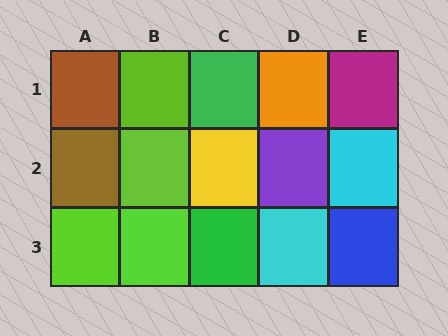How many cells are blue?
1 cell is blue.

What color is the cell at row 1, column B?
Lime.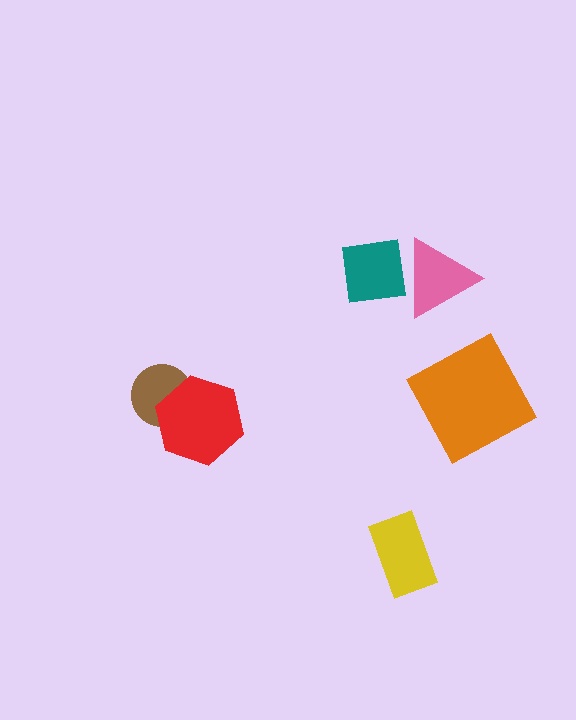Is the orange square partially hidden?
No, no other shape covers it.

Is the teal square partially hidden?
Yes, it is partially covered by another shape.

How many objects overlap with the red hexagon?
1 object overlaps with the red hexagon.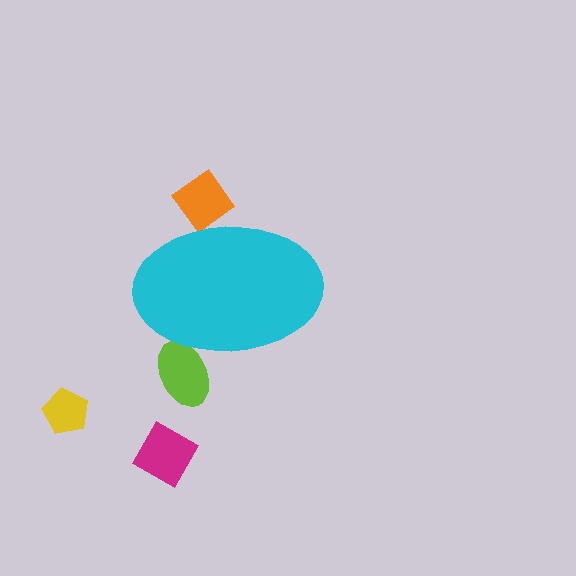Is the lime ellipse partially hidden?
Yes, the lime ellipse is partially hidden behind the cyan ellipse.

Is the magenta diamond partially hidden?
No, the magenta diamond is fully visible.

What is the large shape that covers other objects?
A cyan ellipse.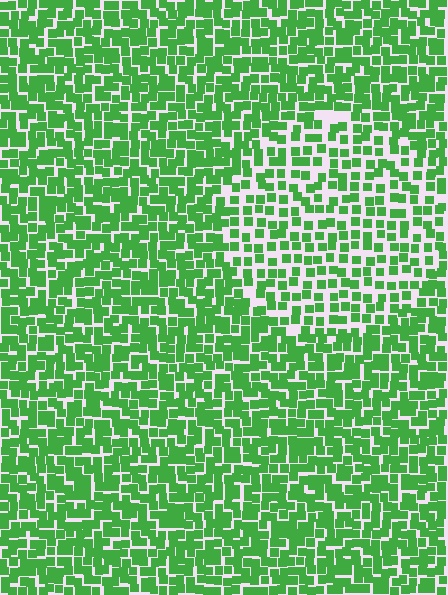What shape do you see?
I see a circle.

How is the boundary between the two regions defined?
The boundary is defined by a change in element density (approximately 1.7x ratio). All elements are the same color, size, and shape.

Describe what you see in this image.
The image contains small green elements arranged at two different densities. A circle-shaped region is visible where the elements are less densely packed than the surrounding area.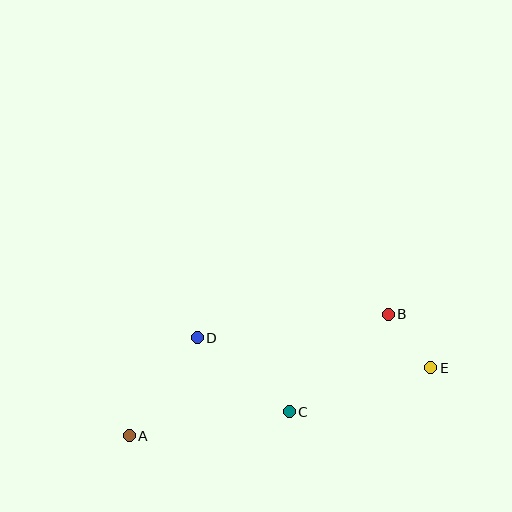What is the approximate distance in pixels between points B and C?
The distance between B and C is approximately 139 pixels.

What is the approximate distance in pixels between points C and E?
The distance between C and E is approximately 148 pixels.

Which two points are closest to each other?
Points B and E are closest to each other.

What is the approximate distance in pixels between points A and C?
The distance between A and C is approximately 162 pixels.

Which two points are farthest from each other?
Points A and E are farthest from each other.